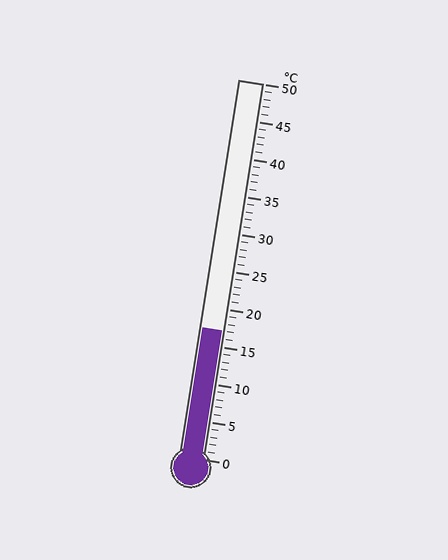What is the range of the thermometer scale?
The thermometer scale ranges from 0°C to 50°C.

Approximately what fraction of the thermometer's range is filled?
The thermometer is filled to approximately 35% of its range.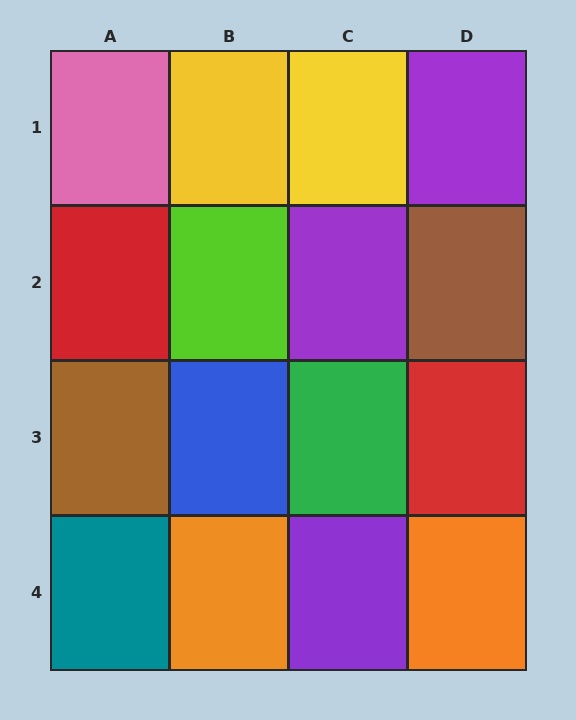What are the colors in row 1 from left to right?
Pink, yellow, yellow, purple.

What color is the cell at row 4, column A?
Teal.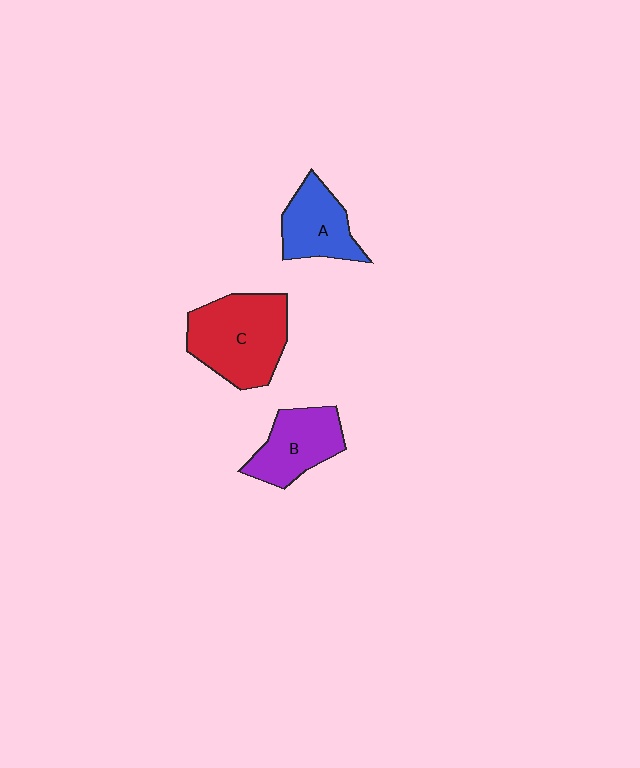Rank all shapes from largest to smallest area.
From largest to smallest: C (red), B (purple), A (blue).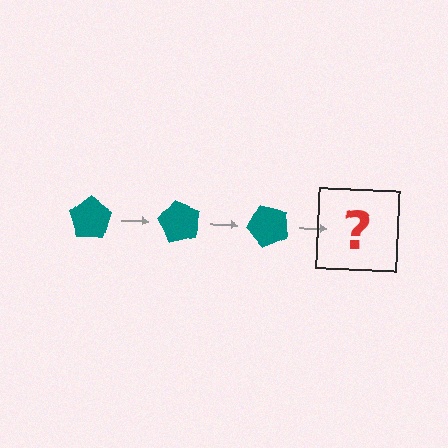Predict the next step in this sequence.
The next step is a teal pentagon rotated 180 degrees.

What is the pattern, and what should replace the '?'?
The pattern is that the pentagon rotates 60 degrees each step. The '?' should be a teal pentagon rotated 180 degrees.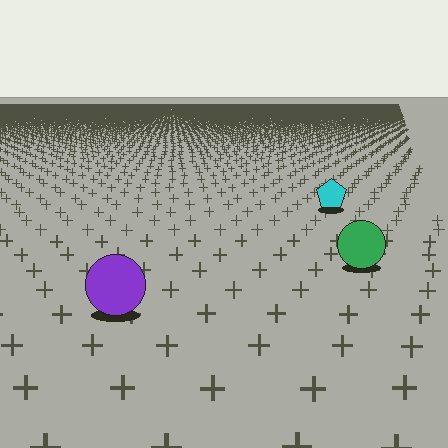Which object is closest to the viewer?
The purple circle is closest. The texture marks near it are larger and more spread out.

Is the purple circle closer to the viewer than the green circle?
Yes. The purple circle is closer — you can tell from the texture gradient: the ground texture is coarser near it.